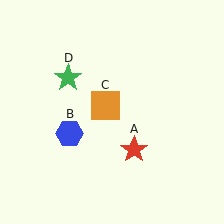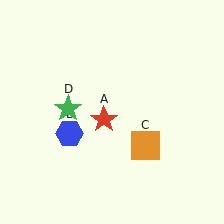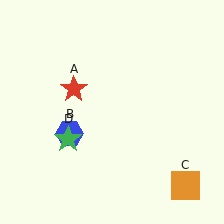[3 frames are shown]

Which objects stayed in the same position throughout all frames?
Blue hexagon (object B) remained stationary.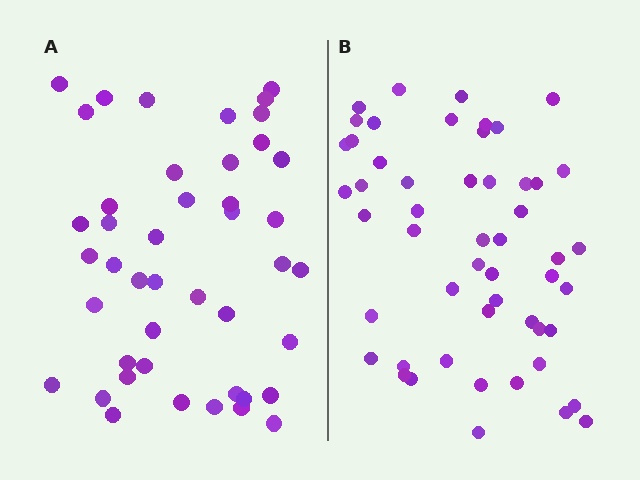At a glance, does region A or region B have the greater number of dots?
Region B (the right region) has more dots.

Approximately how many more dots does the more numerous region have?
Region B has roughly 8 or so more dots than region A.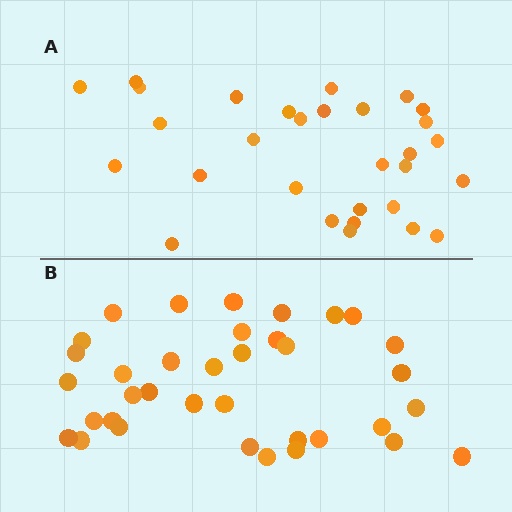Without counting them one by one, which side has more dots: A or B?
Region B (the bottom region) has more dots.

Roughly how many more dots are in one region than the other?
Region B has about 6 more dots than region A.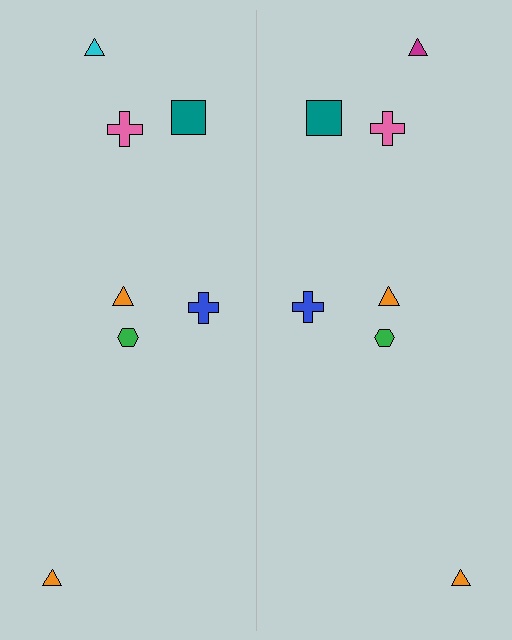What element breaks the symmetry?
The magenta triangle on the right side breaks the symmetry — its mirror counterpart is cyan.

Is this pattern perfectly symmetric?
No, the pattern is not perfectly symmetric. The magenta triangle on the right side breaks the symmetry — its mirror counterpart is cyan.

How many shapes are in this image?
There are 14 shapes in this image.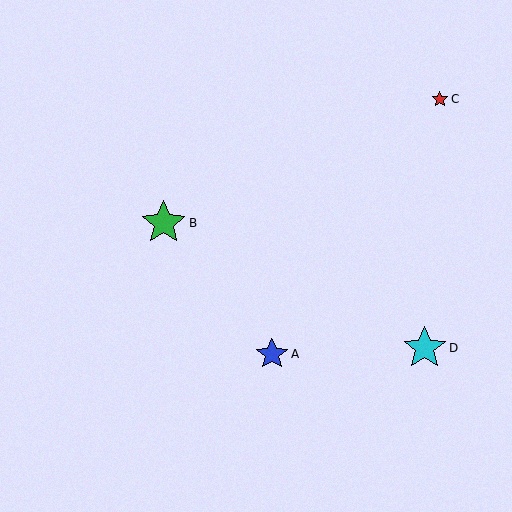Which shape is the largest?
The green star (labeled B) is the largest.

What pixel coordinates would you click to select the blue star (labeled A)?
Click at (272, 354) to select the blue star A.